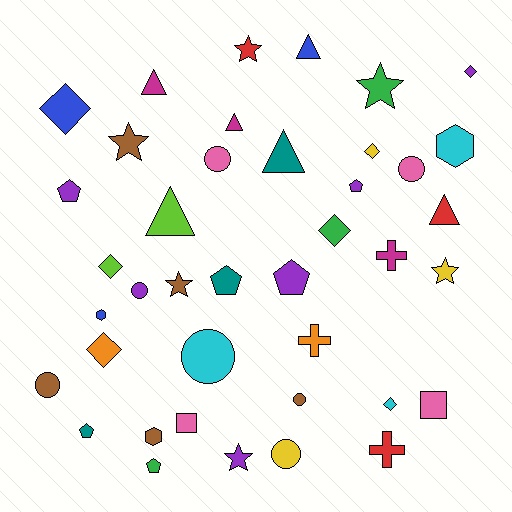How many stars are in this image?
There are 6 stars.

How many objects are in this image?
There are 40 objects.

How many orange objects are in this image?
There are 2 orange objects.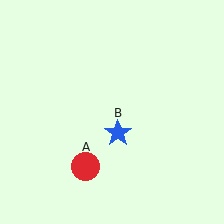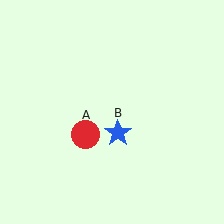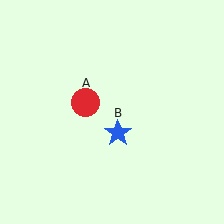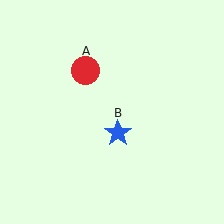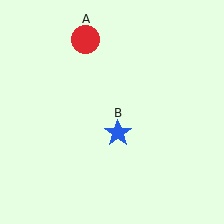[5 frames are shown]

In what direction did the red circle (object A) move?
The red circle (object A) moved up.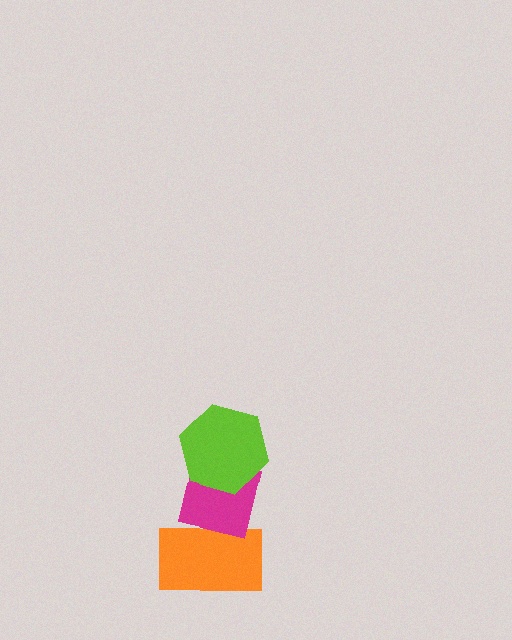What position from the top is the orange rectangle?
The orange rectangle is 3rd from the top.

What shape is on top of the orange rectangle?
The magenta square is on top of the orange rectangle.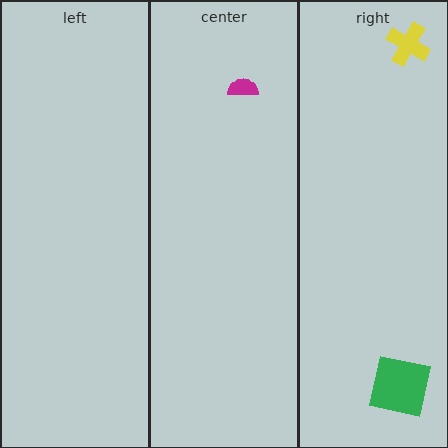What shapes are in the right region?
The yellow cross, the green square.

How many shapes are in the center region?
1.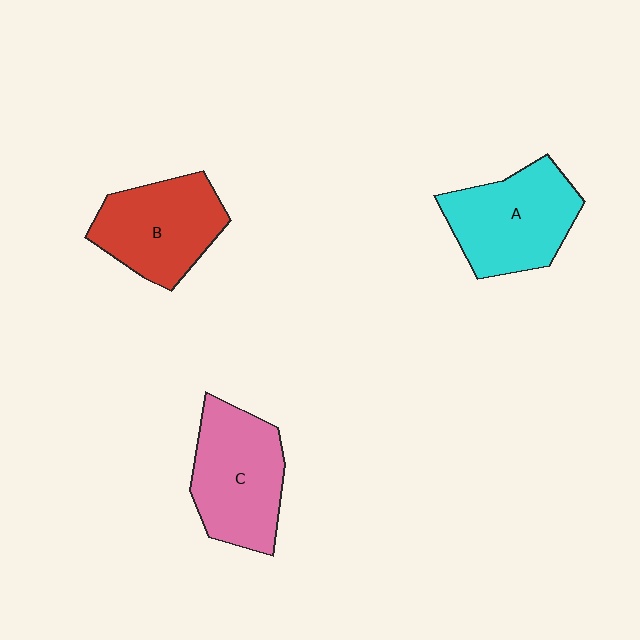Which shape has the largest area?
Shape C (pink).